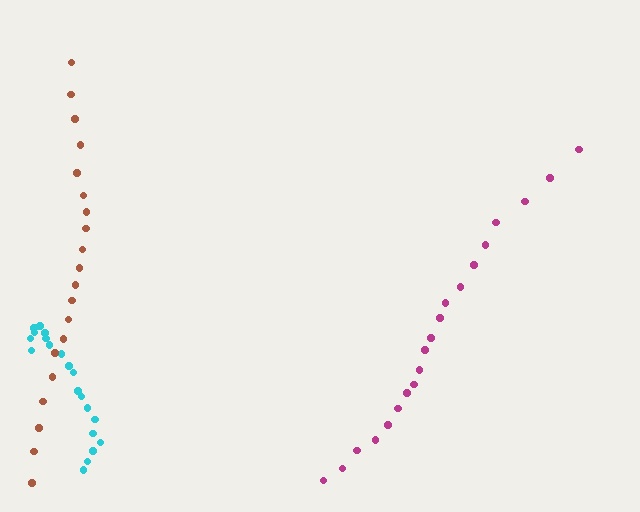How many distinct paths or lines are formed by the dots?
There are 3 distinct paths.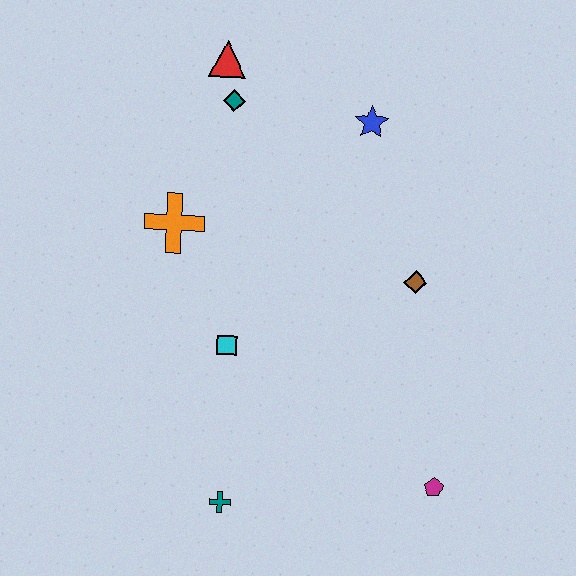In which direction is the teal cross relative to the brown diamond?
The teal cross is below the brown diamond.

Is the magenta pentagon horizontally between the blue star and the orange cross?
No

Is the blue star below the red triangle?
Yes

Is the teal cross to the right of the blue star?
No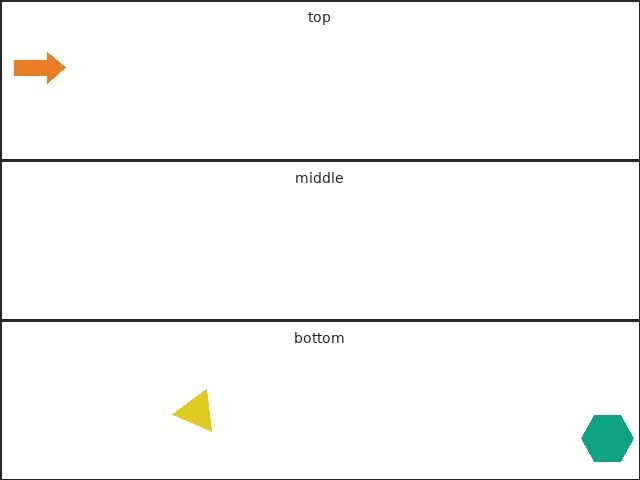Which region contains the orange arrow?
The top region.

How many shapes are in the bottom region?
2.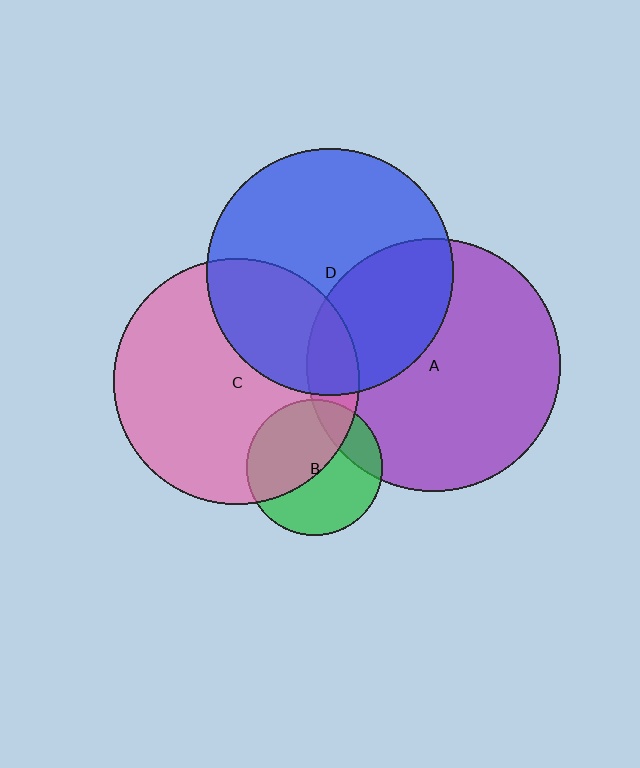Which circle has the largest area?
Circle A (purple).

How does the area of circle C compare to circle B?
Approximately 3.3 times.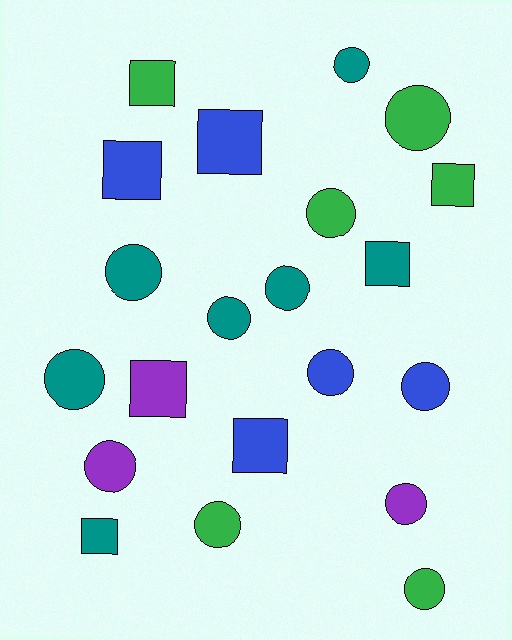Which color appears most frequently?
Teal, with 7 objects.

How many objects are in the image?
There are 21 objects.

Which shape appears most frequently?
Circle, with 13 objects.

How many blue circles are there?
There are 2 blue circles.